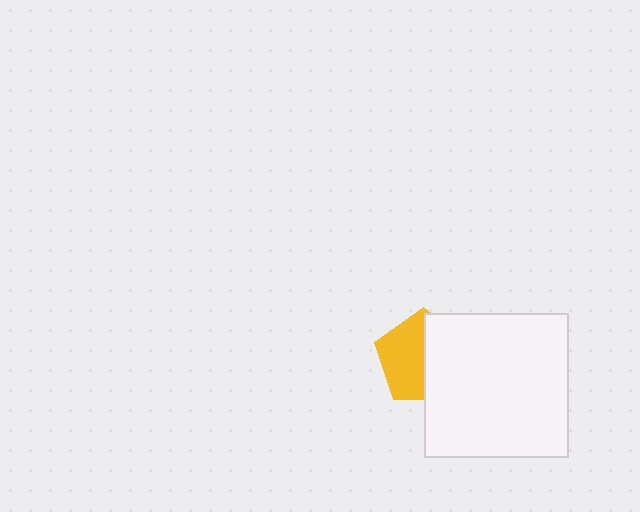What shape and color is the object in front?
The object in front is a white square.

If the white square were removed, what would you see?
You would see the complete yellow pentagon.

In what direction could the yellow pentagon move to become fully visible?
The yellow pentagon could move left. That would shift it out from behind the white square entirely.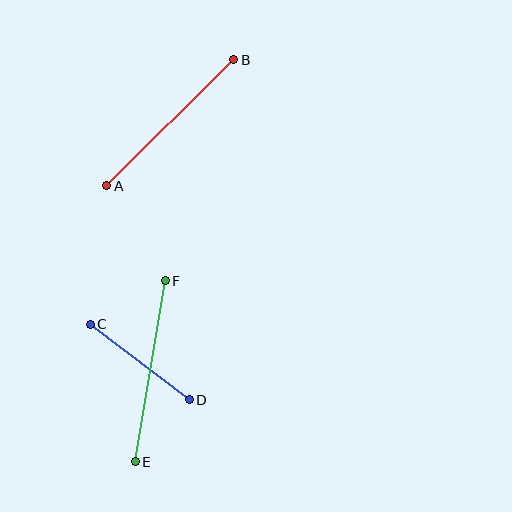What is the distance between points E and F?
The distance is approximately 184 pixels.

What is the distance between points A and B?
The distance is approximately 179 pixels.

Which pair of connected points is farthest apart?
Points E and F are farthest apart.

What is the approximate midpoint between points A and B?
The midpoint is at approximately (170, 123) pixels.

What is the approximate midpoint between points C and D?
The midpoint is at approximately (140, 362) pixels.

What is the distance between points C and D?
The distance is approximately 125 pixels.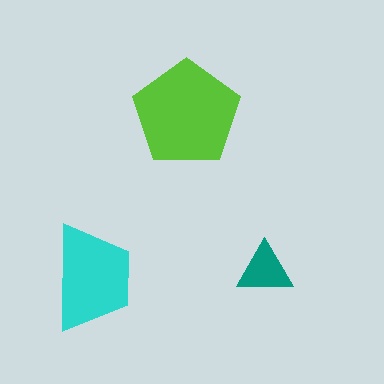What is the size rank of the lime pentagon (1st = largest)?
1st.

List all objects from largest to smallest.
The lime pentagon, the cyan trapezoid, the teal triangle.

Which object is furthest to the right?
The teal triangle is rightmost.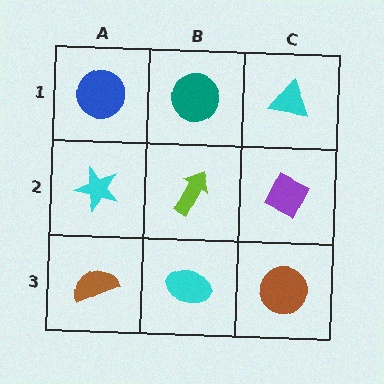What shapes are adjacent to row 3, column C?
A purple diamond (row 2, column C), a cyan ellipse (row 3, column B).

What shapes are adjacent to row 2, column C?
A cyan triangle (row 1, column C), a brown circle (row 3, column C), a lime arrow (row 2, column B).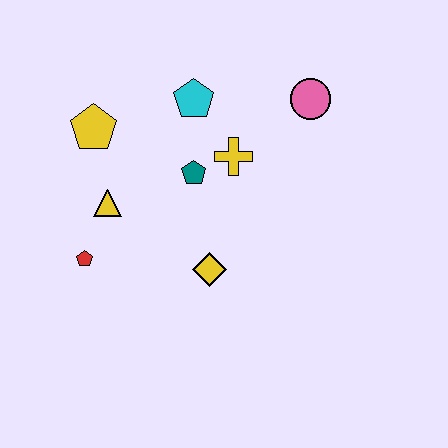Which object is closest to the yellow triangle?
The red pentagon is closest to the yellow triangle.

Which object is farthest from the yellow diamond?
The pink circle is farthest from the yellow diamond.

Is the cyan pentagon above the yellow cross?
Yes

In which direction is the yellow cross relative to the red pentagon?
The yellow cross is to the right of the red pentagon.